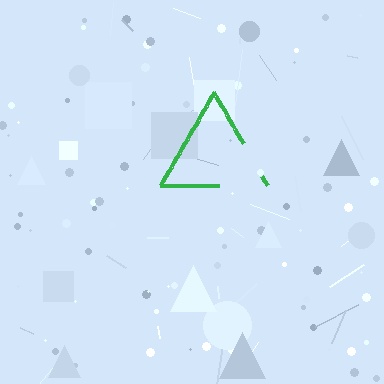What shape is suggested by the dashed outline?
The dashed outline suggests a triangle.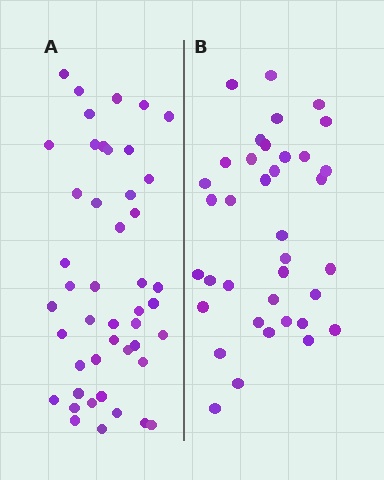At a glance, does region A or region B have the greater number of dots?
Region A (the left region) has more dots.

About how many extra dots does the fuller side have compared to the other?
Region A has roughly 8 or so more dots than region B.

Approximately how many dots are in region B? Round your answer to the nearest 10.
About 40 dots. (The exact count is 37, which rounds to 40.)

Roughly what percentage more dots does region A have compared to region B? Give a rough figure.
About 25% more.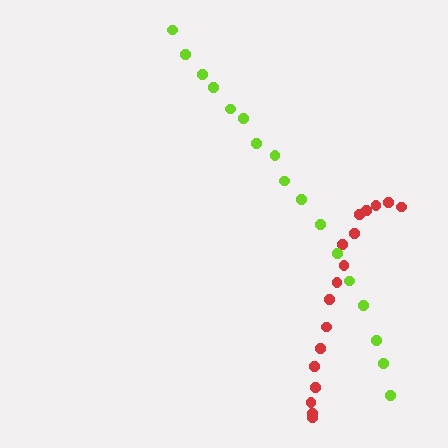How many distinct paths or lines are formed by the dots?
There are 2 distinct paths.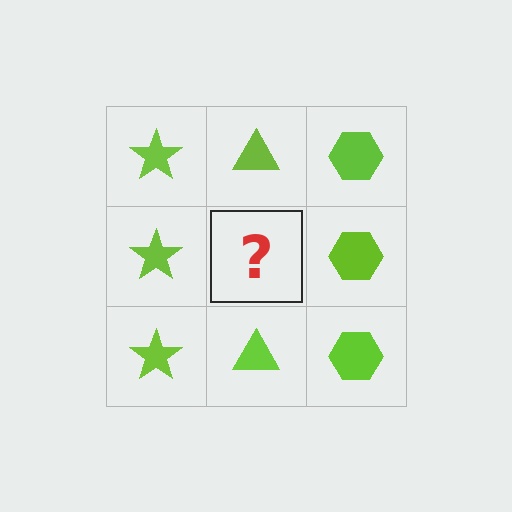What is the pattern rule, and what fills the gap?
The rule is that each column has a consistent shape. The gap should be filled with a lime triangle.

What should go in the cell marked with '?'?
The missing cell should contain a lime triangle.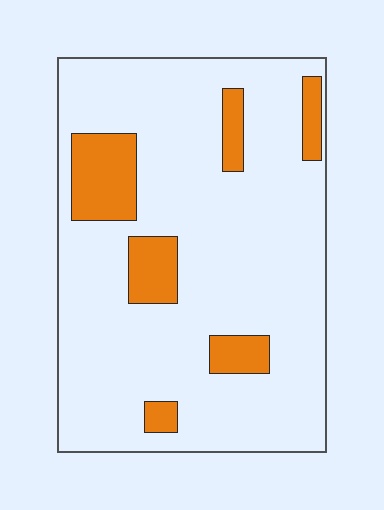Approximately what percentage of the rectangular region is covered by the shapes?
Approximately 15%.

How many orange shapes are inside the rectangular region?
6.